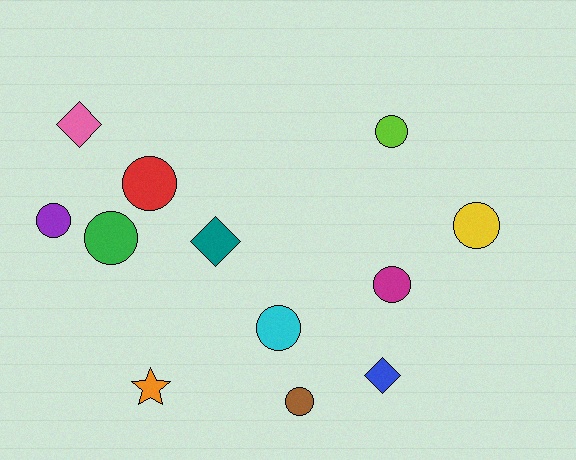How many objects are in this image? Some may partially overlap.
There are 12 objects.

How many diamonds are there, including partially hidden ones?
There are 3 diamonds.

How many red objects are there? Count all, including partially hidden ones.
There is 1 red object.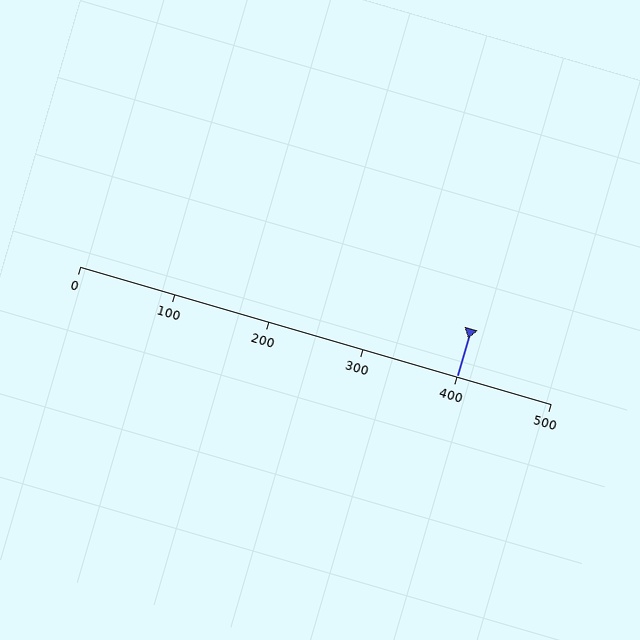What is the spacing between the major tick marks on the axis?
The major ticks are spaced 100 apart.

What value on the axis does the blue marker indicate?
The marker indicates approximately 400.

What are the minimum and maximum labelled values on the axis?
The axis runs from 0 to 500.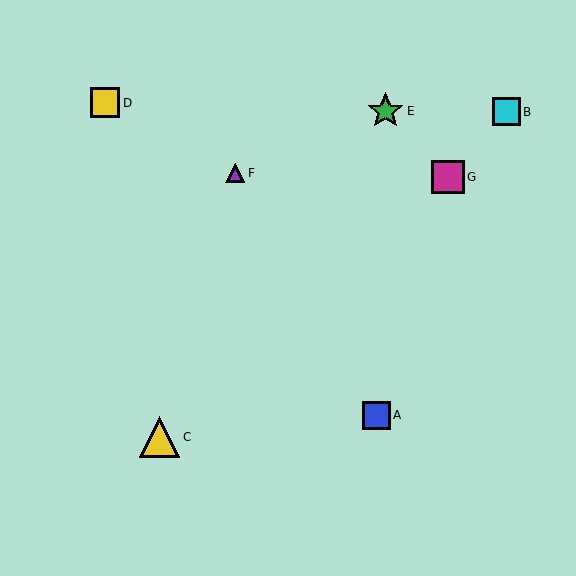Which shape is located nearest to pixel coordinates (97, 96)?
The yellow square (labeled D) at (105, 103) is nearest to that location.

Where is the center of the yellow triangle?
The center of the yellow triangle is at (160, 437).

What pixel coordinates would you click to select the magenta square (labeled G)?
Click at (448, 177) to select the magenta square G.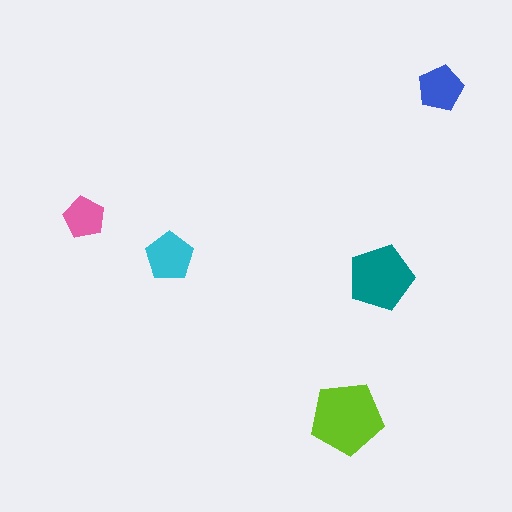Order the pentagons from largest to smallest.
the lime one, the teal one, the cyan one, the blue one, the pink one.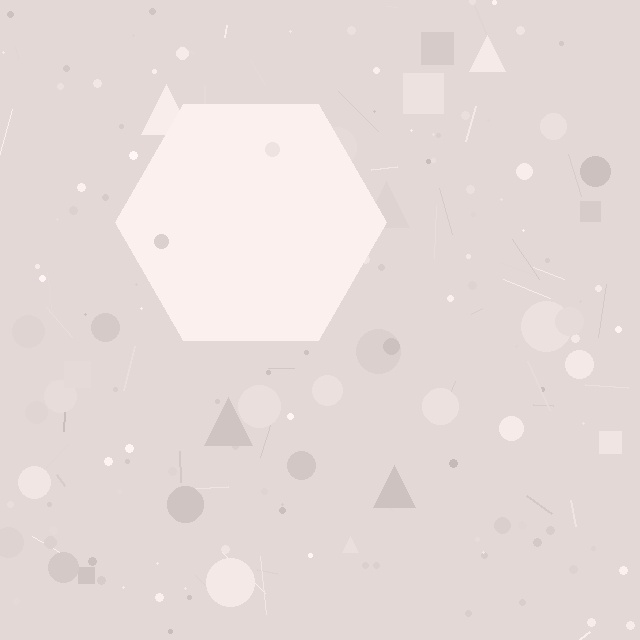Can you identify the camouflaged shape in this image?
The camouflaged shape is a hexagon.